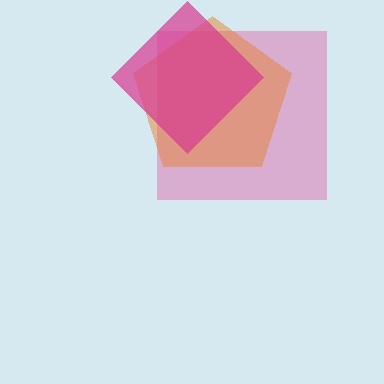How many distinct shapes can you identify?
There are 3 distinct shapes: a pink square, an orange pentagon, a magenta diamond.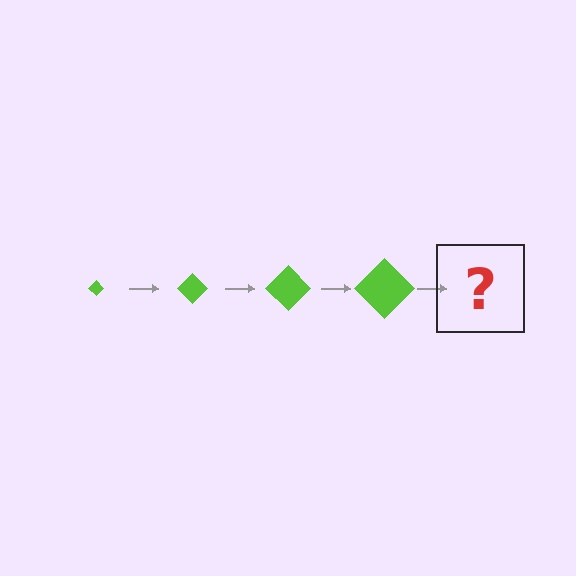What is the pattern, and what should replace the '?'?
The pattern is that the diamond gets progressively larger each step. The '?' should be a lime diamond, larger than the previous one.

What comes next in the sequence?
The next element should be a lime diamond, larger than the previous one.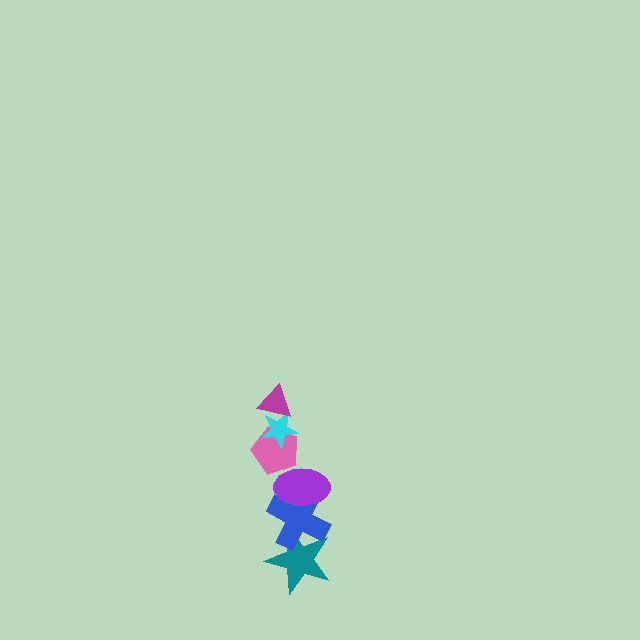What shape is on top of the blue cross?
The purple ellipse is on top of the blue cross.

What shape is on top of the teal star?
The blue cross is on top of the teal star.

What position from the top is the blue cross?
The blue cross is 5th from the top.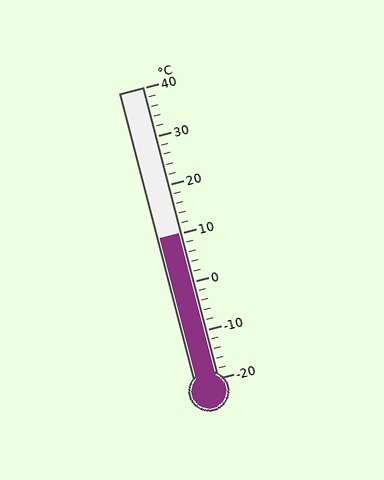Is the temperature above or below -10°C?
The temperature is above -10°C.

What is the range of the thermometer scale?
The thermometer scale ranges from -20°C to 40°C.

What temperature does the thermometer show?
The thermometer shows approximately 10°C.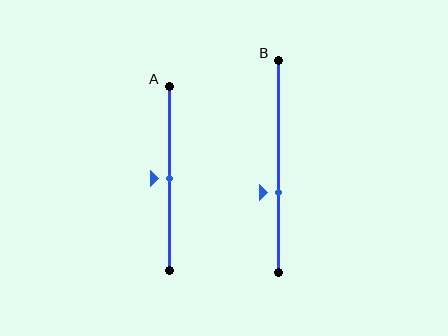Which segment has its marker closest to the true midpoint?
Segment A has its marker closest to the true midpoint.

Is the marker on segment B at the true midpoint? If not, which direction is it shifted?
No, the marker on segment B is shifted downward by about 12% of the segment length.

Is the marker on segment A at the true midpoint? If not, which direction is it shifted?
Yes, the marker on segment A is at the true midpoint.